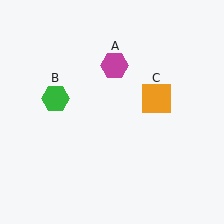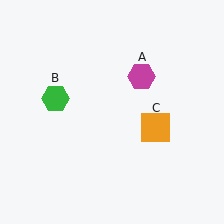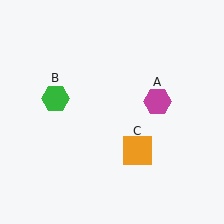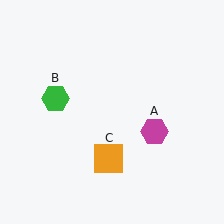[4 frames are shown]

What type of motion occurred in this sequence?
The magenta hexagon (object A), orange square (object C) rotated clockwise around the center of the scene.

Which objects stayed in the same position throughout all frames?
Green hexagon (object B) remained stationary.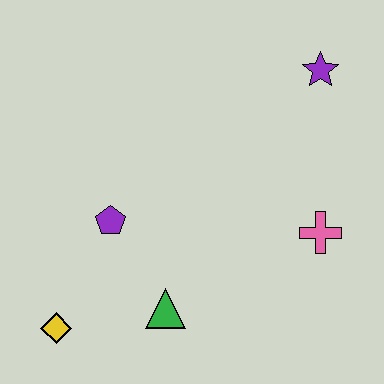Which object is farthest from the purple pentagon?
The purple star is farthest from the purple pentagon.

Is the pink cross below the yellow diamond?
No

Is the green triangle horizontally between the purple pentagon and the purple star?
Yes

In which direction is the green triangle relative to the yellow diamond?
The green triangle is to the right of the yellow diamond.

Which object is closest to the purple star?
The pink cross is closest to the purple star.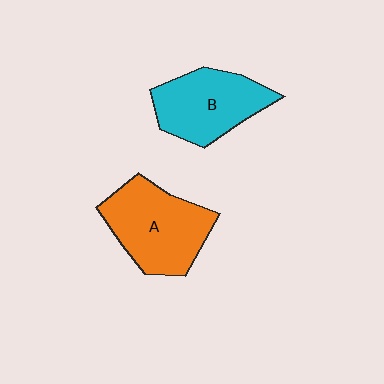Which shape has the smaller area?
Shape B (cyan).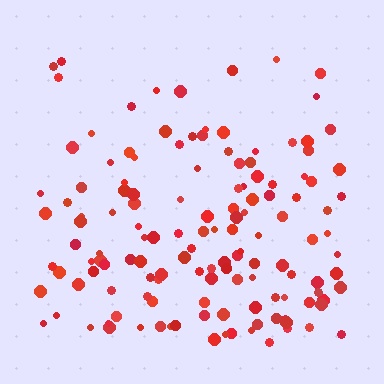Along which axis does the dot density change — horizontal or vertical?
Vertical.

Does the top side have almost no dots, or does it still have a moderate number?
Still a moderate number, just noticeably fewer than the bottom.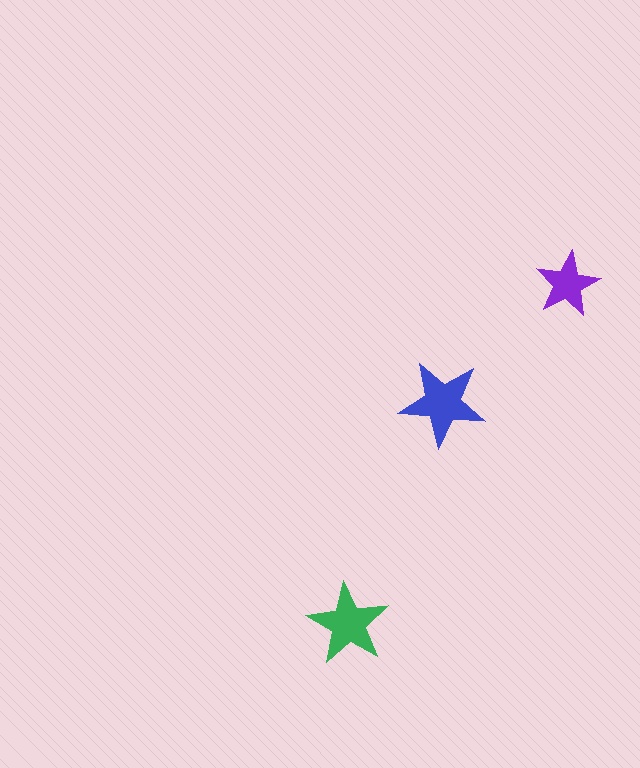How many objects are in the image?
There are 3 objects in the image.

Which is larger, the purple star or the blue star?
The blue one.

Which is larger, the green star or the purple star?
The green one.